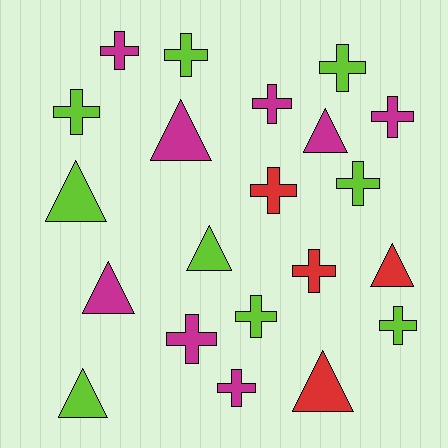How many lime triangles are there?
There are 3 lime triangles.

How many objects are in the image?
There are 21 objects.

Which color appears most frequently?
Lime, with 9 objects.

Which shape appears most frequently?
Cross, with 13 objects.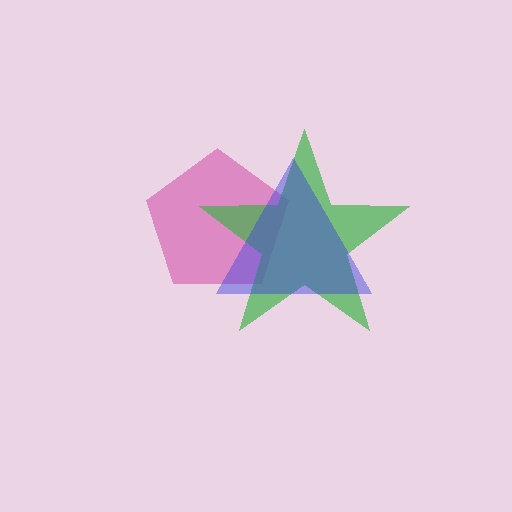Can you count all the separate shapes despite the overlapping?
Yes, there are 3 separate shapes.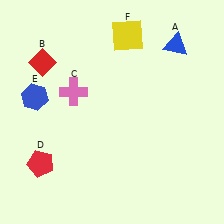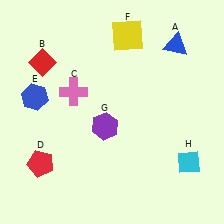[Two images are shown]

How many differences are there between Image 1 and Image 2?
There are 2 differences between the two images.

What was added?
A purple hexagon (G), a cyan diamond (H) were added in Image 2.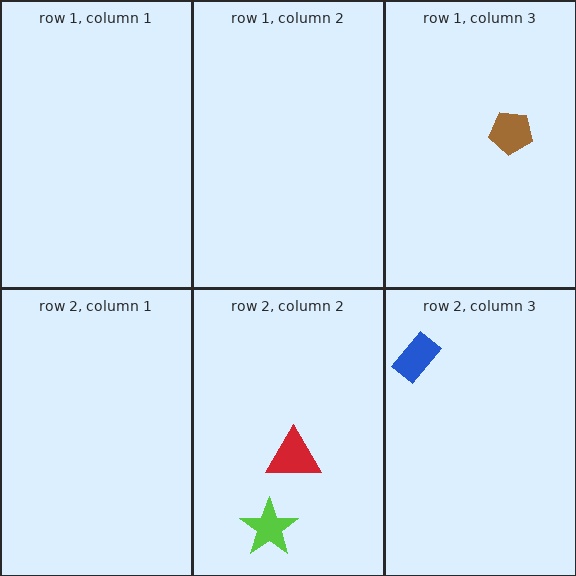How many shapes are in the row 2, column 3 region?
1.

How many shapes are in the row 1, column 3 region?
1.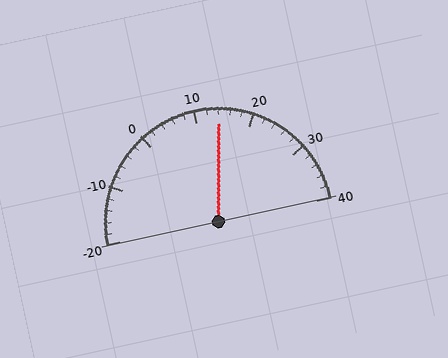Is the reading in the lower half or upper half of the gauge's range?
The reading is in the upper half of the range (-20 to 40).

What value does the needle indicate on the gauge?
The needle indicates approximately 14.